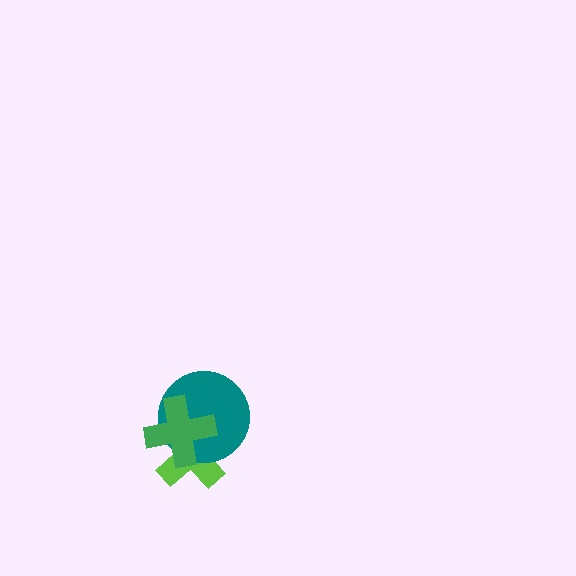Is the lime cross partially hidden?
Yes, it is partially covered by another shape.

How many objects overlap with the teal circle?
2 objects overlap with the teal circle.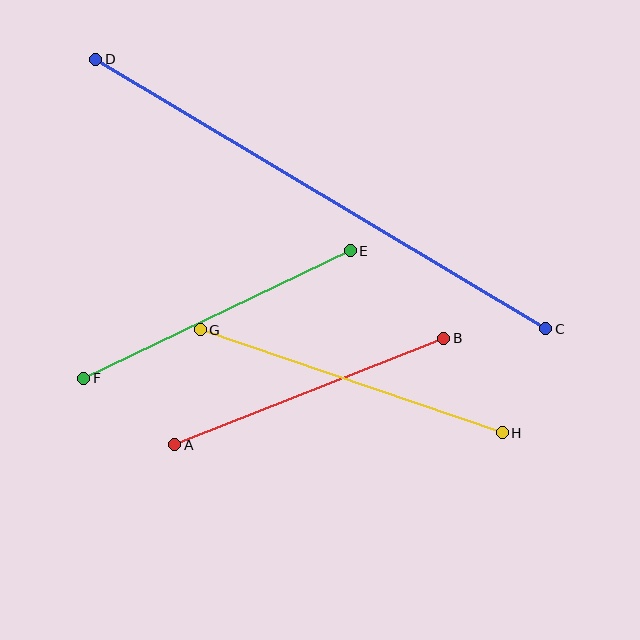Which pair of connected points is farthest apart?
Points C and D are farthest apart.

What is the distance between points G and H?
The distance is approximately 319 pixels.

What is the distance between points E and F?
The distance is approximately 295 pixels.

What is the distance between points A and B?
The distance is approximately 289 pixels.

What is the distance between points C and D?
The distance is approximately 524 pixels.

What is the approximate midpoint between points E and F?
The midpoint is at approximately (217, 315) pixels.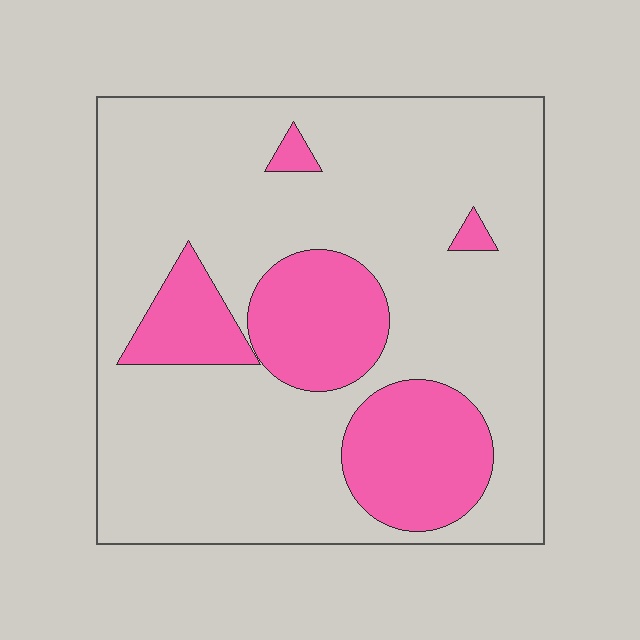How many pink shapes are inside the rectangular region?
5.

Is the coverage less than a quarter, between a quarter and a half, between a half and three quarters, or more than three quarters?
Less than a quarter.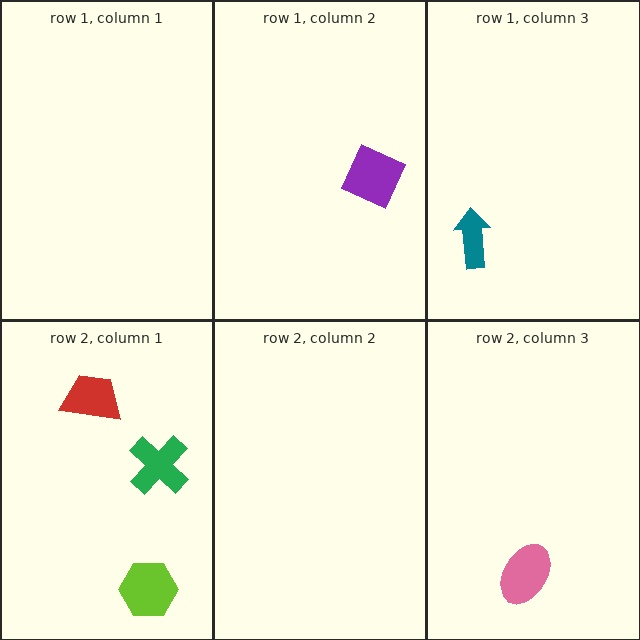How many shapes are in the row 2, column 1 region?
3.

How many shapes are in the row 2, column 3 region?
1.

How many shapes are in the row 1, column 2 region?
1.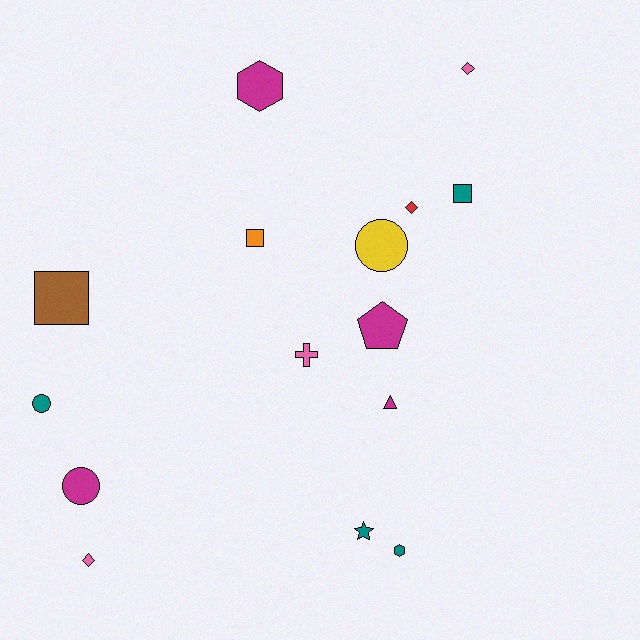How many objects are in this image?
There are 15 objects.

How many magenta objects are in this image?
There are 4 magenta objects.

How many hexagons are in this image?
There are 2 hexagons.